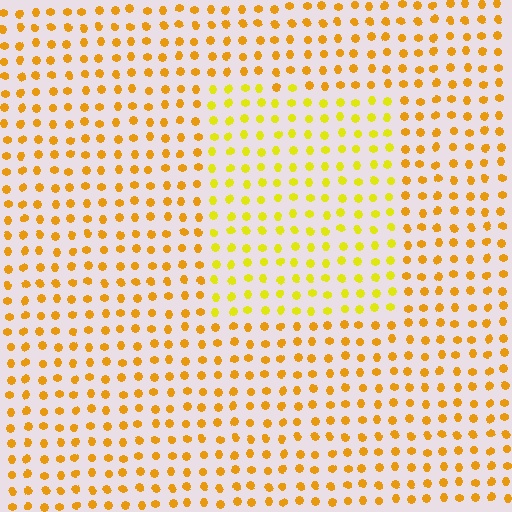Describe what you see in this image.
The image is filled with small orange elements in a uniform arrangement. A rectangle-shaped region is visible where the elements are tinted to a slightly different hue, forming a subtle color boundary.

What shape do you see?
I see a rectangle.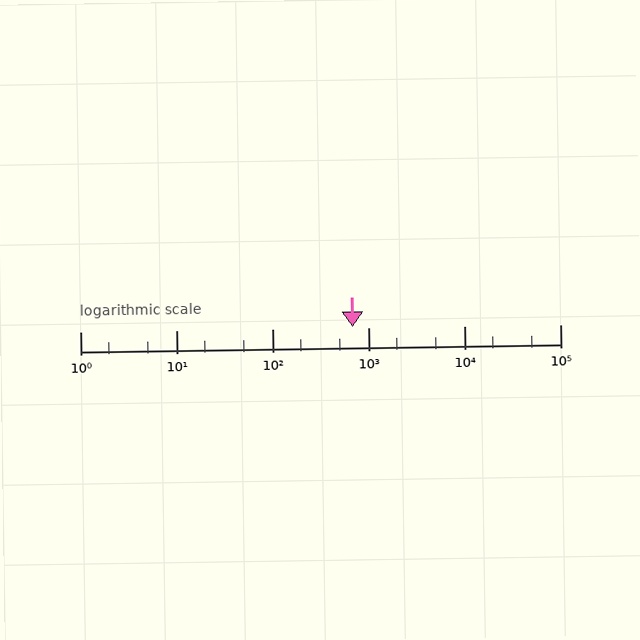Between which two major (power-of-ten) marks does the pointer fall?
The pointer is between 100 and 1000.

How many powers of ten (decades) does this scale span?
The scale spans 5 decades, from 1 to 100000.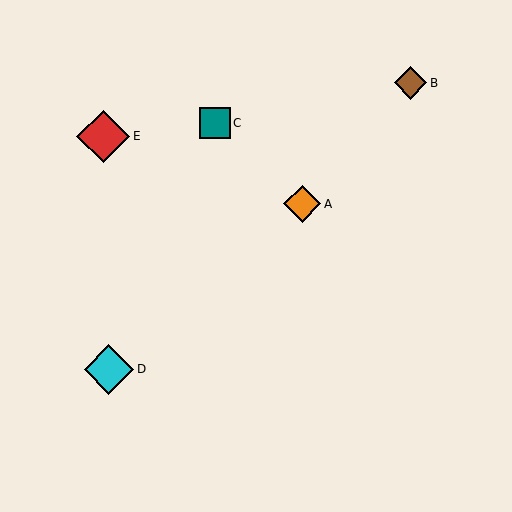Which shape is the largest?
The red diamond (labeled E) is the largest.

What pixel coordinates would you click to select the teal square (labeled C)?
Click at (215, 123) to select the teal square C.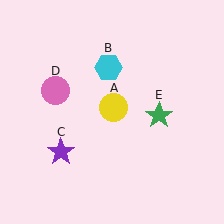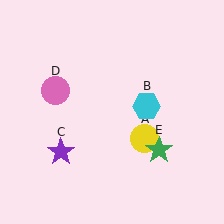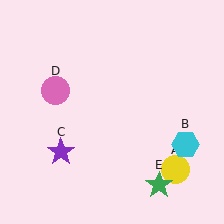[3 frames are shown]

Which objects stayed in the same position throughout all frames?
Purple star (object C) and pink circle (object D) remained stationary.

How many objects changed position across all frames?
3 objects changed position: yellow circle (object A), cyan hexagon (object B), green star (object E).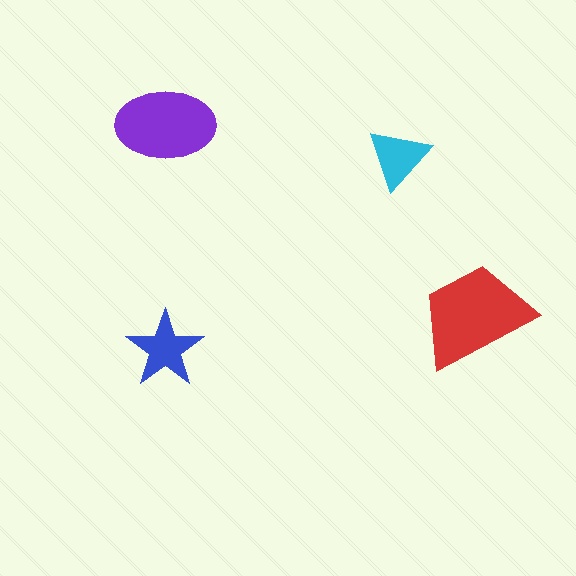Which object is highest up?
The purple ellipse is topmost.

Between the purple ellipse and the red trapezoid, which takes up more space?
The red trapezoid.